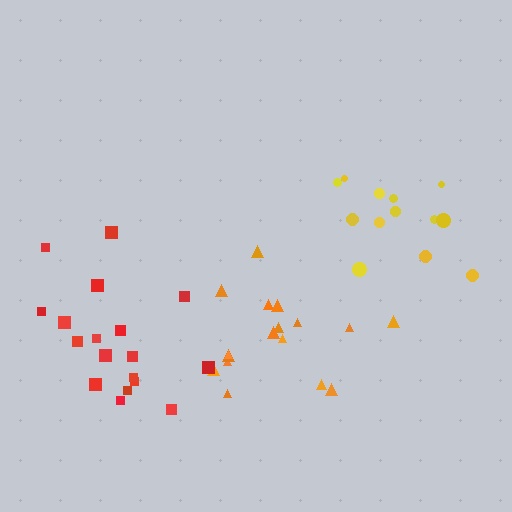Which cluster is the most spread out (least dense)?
Yellow.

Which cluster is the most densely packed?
Orange.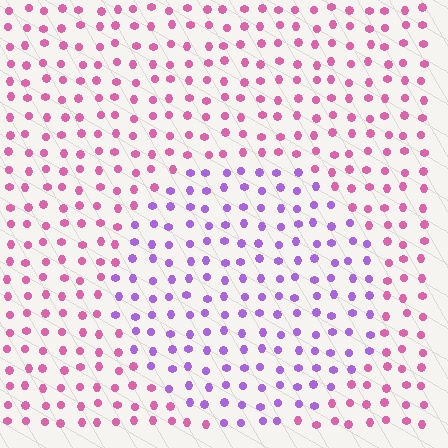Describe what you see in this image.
The image is filled with small pink elements in a uniform arrangement. A circle-shaped region is visible where the elements are tinted to a slightly different hue, forming a subtle color boundary.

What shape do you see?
I see a circle.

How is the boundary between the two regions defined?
The boundary is defined purely by a slight shift in hue (about 49 degrees). Spacing, size, and orientation are identical on both sides.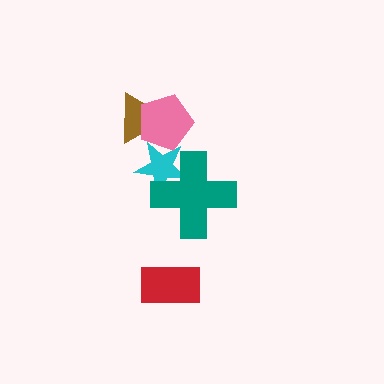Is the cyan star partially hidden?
Yes, it is partially covered by another shape.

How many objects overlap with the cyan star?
2 objects overlap with the cyan star.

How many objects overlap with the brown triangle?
1 object overlaps with the brown triangle.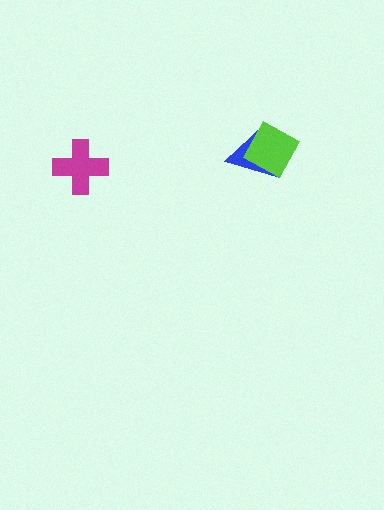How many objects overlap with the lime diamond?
1 object overlaps with the lime diamond.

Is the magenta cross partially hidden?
No, no other shape covers it.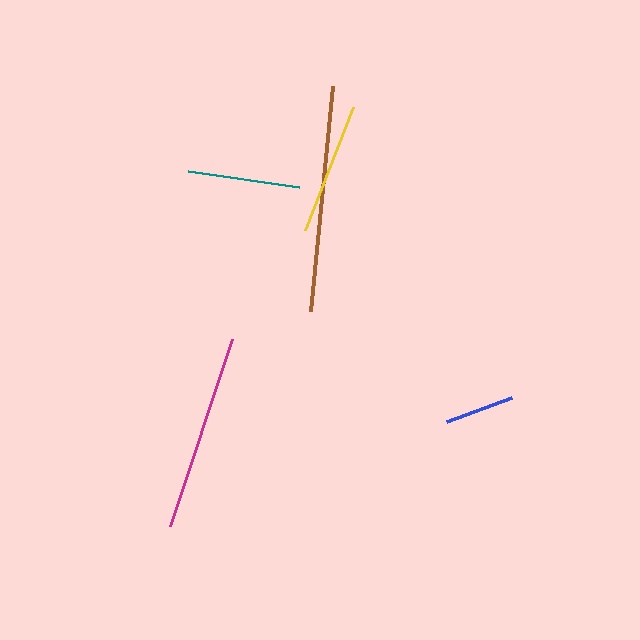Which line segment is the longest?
The brown line is the longest at approximately 226 pixels.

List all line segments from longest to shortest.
From longest to shortest: brown, magenta, yellow, teal, blue.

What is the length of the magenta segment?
The magenta segment is approximately 197 pixels long.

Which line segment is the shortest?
The blue line is the shortest at approximately 69 pixels.